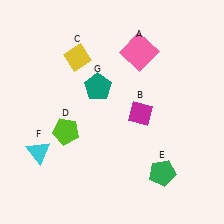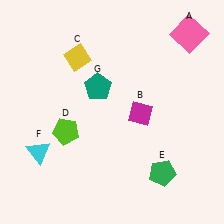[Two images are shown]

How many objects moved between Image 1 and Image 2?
1 object moved between the two images.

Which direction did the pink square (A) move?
The pink square (A) moved right.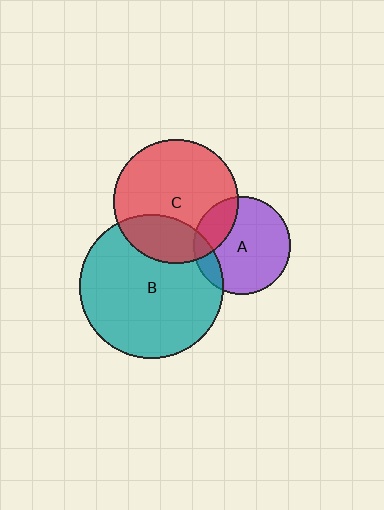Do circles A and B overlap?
Yes.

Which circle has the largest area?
Circle B (teal).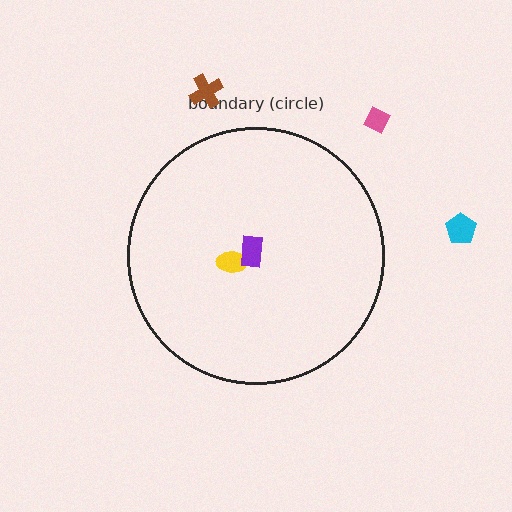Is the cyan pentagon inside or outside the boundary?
Outside.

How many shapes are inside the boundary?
2 inside, 3 outside.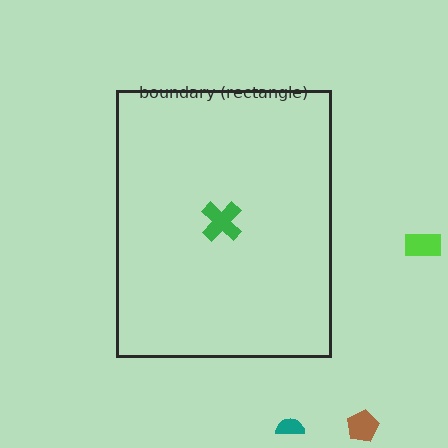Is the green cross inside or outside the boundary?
Inside.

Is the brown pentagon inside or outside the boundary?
Outside.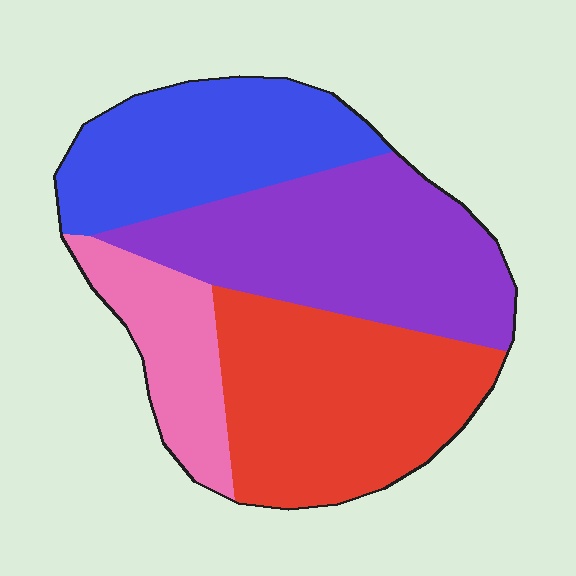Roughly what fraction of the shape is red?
Red covers about 30% of the shape.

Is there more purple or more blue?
Purple.